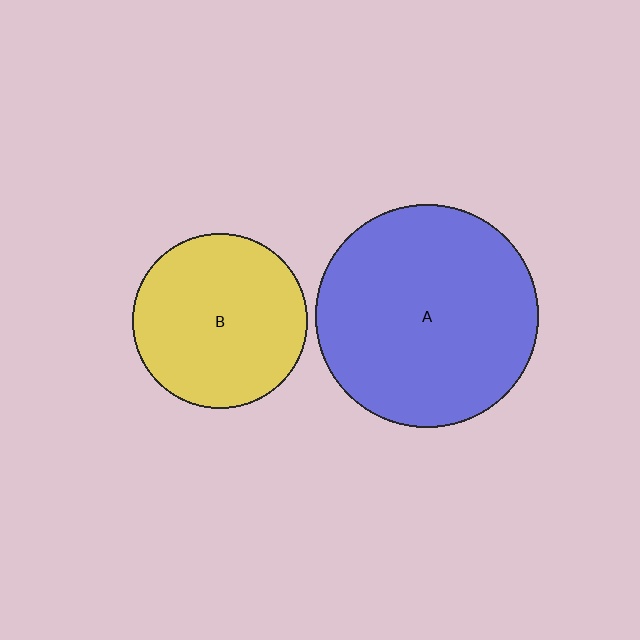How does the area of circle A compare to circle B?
Approximately 1.6 times.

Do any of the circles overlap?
No, none of the circles overlap.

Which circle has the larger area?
Circle A (blue).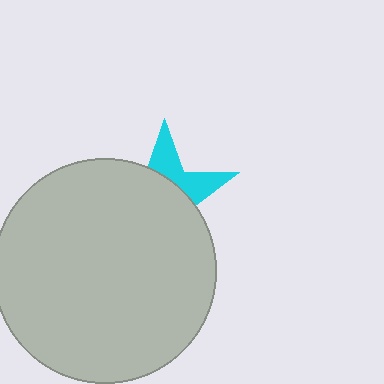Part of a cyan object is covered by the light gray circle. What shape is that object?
It is a star.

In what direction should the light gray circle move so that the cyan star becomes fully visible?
The light gray circle should move down. That is the shortest direction to clear the overlap and leave the cyan star fully visible.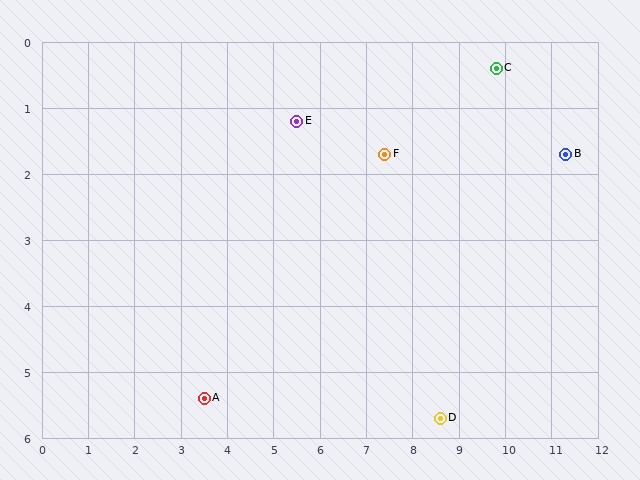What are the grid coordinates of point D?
Point D is at approximately (8.6, 5.7).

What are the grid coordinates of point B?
Point B is at approximately (11.3, 1.7).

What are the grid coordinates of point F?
Point F is at approximately (7.4, 1.7).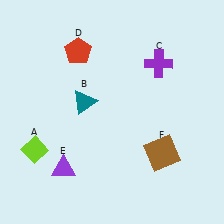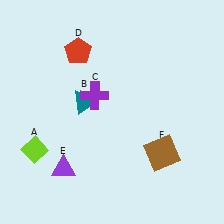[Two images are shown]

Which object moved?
The purple cross (C) moved left.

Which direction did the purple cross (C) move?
The purple cross (C) moved left.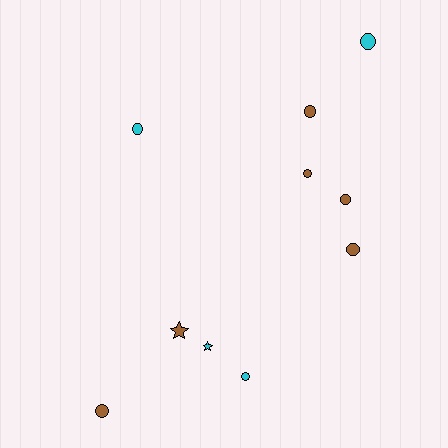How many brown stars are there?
There is 1 brown star.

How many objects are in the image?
There are 10 objects.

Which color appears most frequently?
Brown, with 6 objects.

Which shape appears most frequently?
Circle, with 8 objects.